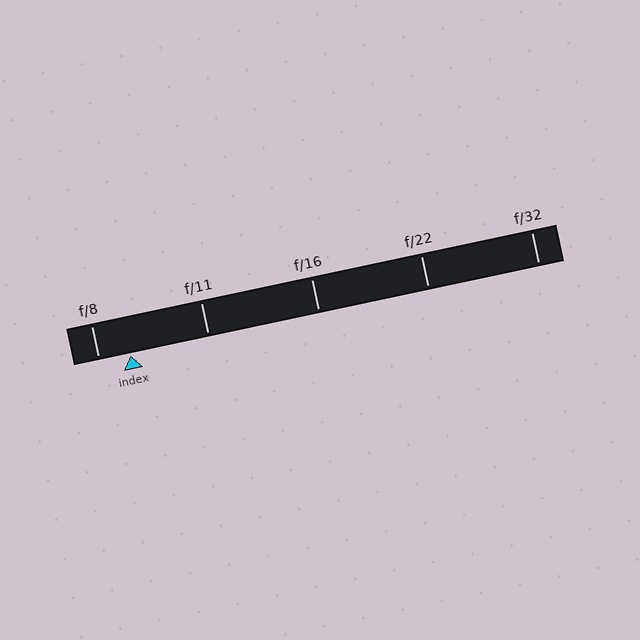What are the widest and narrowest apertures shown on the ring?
The widest aperture shown is f/8 and the narrowest is f/32.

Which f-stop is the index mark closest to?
The index mark is closest to f/8.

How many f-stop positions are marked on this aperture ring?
There are 5 f-stop positions marked.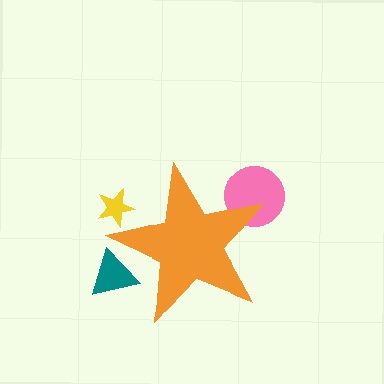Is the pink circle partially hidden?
Yes, the pink circle is partially hidden behind the orange star.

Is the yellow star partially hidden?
Yes, the yellow star is partially hidden behind the orange star.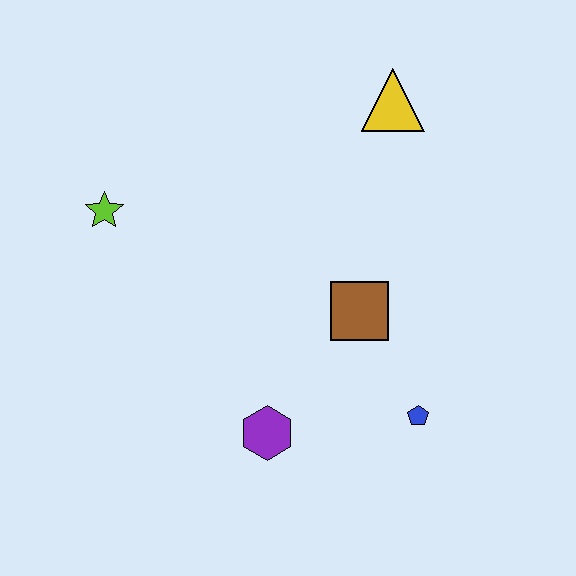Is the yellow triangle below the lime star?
No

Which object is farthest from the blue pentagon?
The lime star is farthest from the blue pentagon.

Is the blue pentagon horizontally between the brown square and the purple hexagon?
No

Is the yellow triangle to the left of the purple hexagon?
No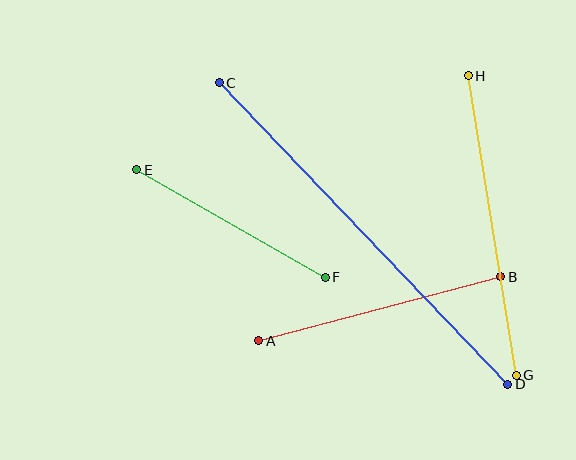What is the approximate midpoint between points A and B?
The midpoint is at approximately (380, 309) pixels.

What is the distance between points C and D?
The distance is approximately 417 pixels.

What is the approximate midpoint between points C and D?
The midpoint is at approximately (364, 234) pixels.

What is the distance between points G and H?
The distance is approximately 303 pixels.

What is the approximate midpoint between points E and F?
The midpoint is at approximately (231, 224) pixels.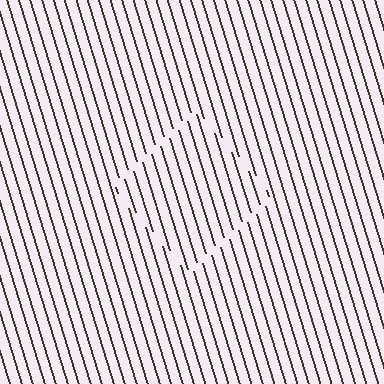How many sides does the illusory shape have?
4 sides — the line-ends trace a square.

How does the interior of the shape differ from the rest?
The interior of the shape contains the same grating, shifted by half a period — the contour is defined by the phase discontinuity where line-ends from the inner and outer gratings abut.